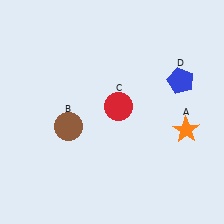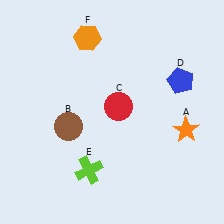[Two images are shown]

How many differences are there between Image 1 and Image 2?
There are 2 differences between the two images.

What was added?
A lime cross (E), an orange hexagon (F) were added in Image 2.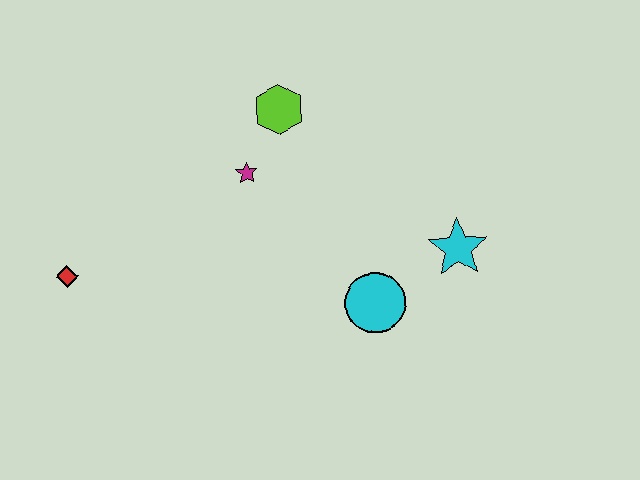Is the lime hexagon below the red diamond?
No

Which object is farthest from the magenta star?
The cyan star is farthest from the magenta star.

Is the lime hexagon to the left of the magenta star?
No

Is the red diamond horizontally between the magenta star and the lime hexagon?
No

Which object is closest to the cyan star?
The cyan circle is closest to the cyan star.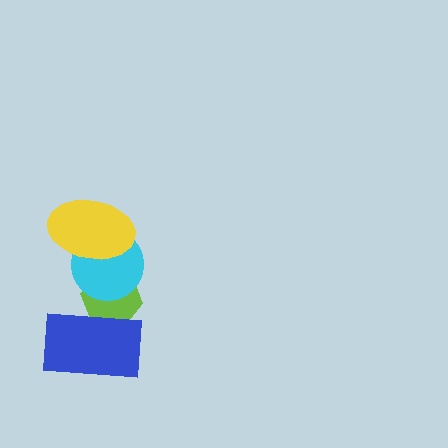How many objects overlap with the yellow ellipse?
1 object overlaps with the yellow ellipse.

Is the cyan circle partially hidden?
Yes, it is partially covered by another shape.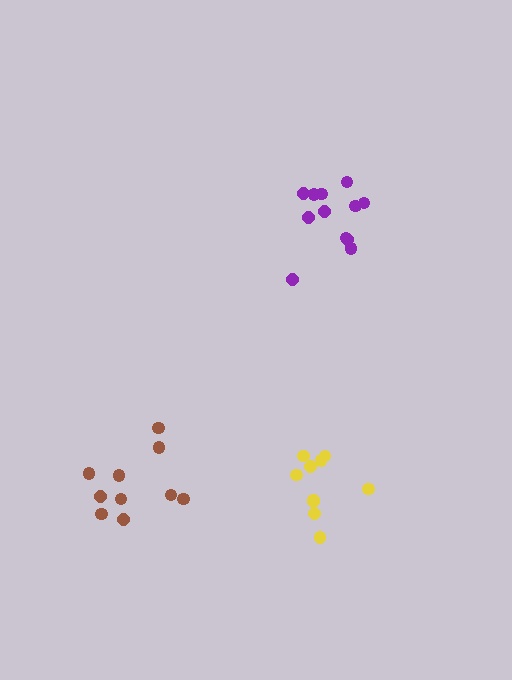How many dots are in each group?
Group 1: 12 dots, Group 2: 10 dots, Group 3: 10 dots (32 total).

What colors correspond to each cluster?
The clusters are colored: purple, yellow, brown.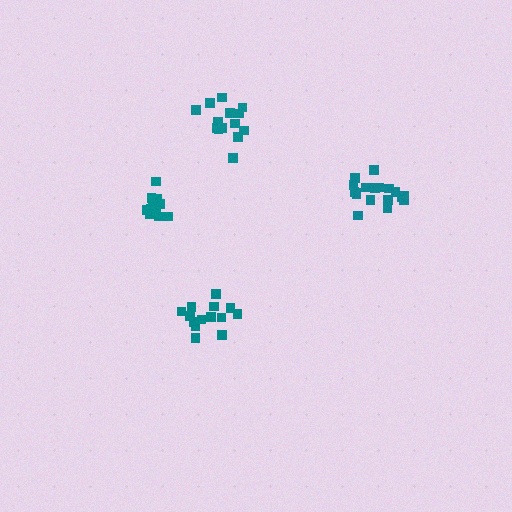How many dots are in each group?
Group 1: 12 dots, Group 2: 18 dots, Group 3: 14 dots, Group 4: 14 dots (58 total).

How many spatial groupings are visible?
There are 4 spatial groupings.